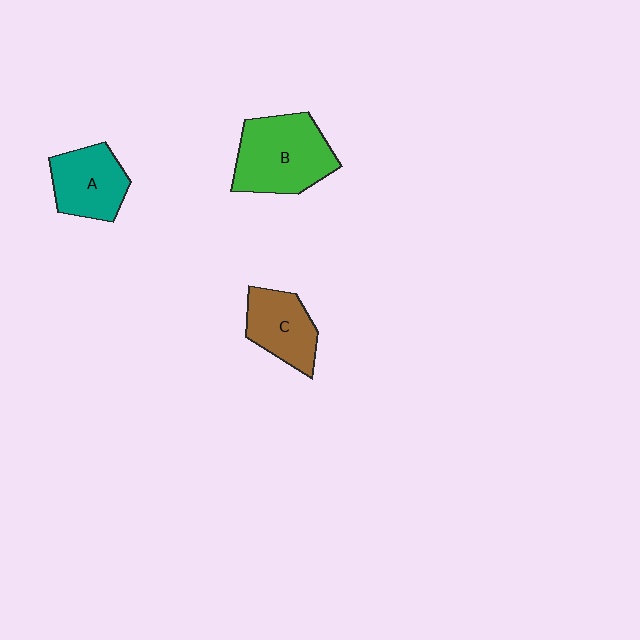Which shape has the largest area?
Shape B (green).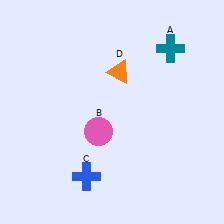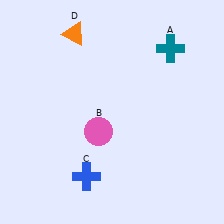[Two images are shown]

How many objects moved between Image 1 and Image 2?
1 object moved between the two images.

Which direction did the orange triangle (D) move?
The orange triangle (D) moved left.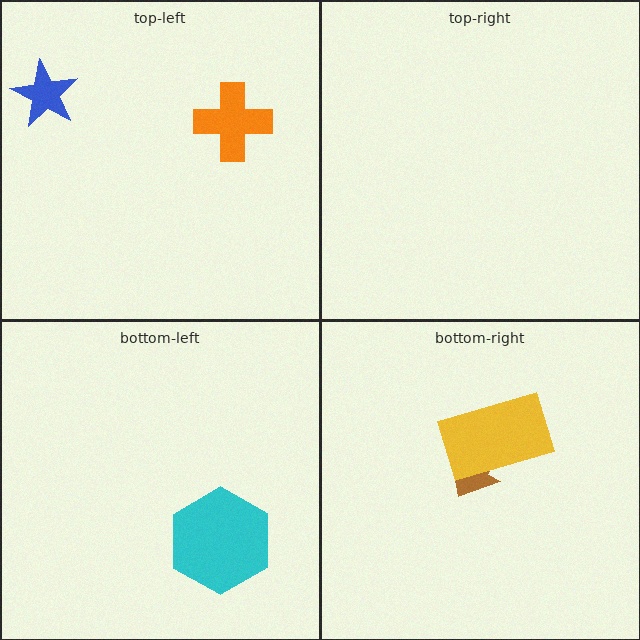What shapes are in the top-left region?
The blue star, the orange cross.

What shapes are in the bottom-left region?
The cyan hexagon.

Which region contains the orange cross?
The top-left region.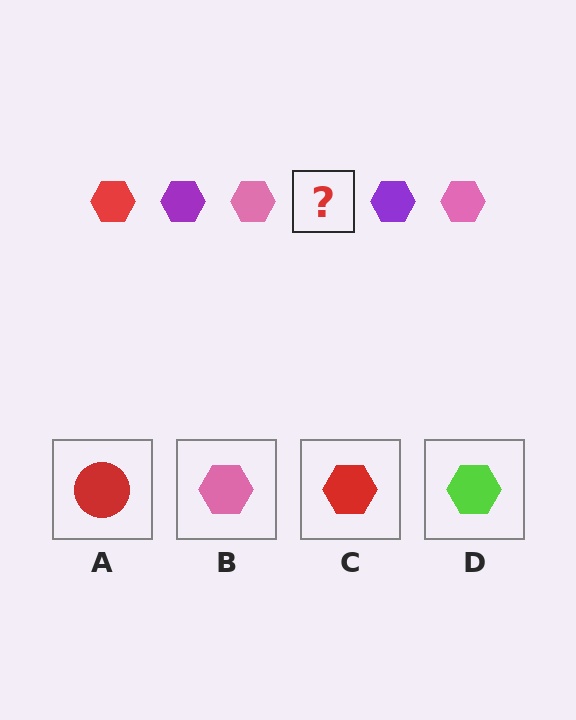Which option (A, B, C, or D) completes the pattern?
C.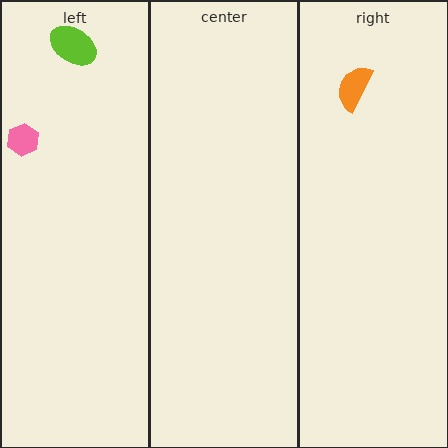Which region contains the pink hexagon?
The left region.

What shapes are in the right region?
The orange semicircle.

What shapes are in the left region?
The pink hexagon, the lime ellipse.